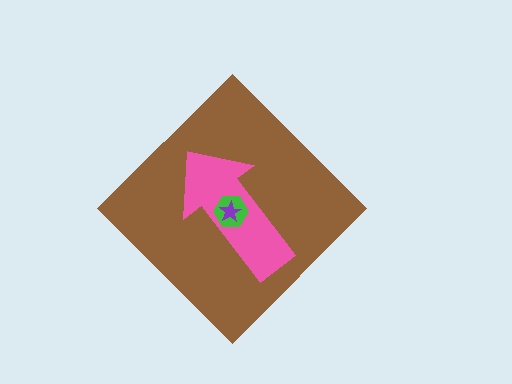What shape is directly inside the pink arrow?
The green hexagon.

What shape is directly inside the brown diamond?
The pink arrow.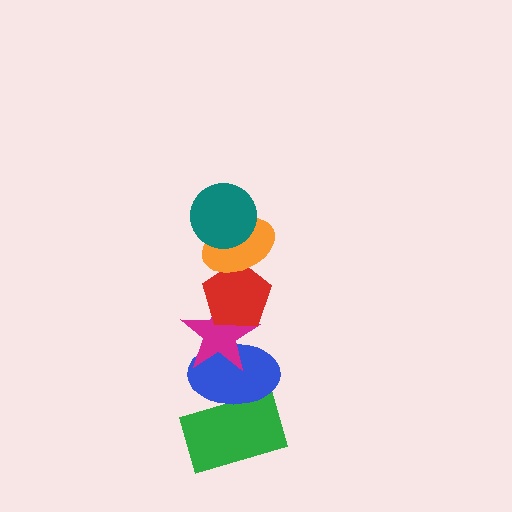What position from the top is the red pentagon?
The red pentagon is 3rd from the top.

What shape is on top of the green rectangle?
The blue ellipse is on top of the green rectangle.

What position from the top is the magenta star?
The magenta star is 4th from the top.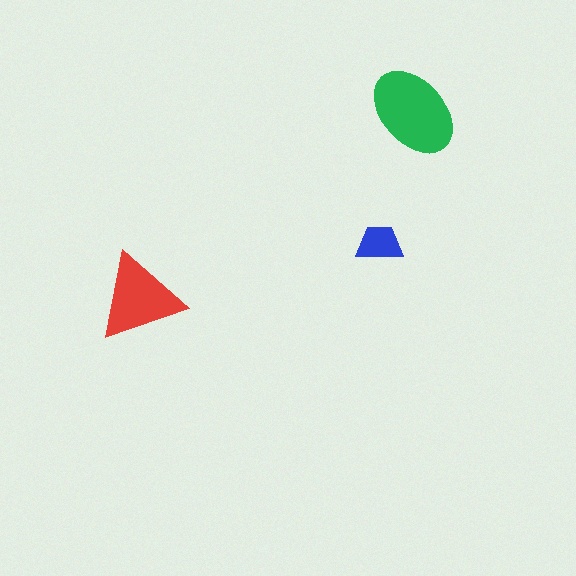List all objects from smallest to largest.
The blue trapezoid, the red triangle, the green ellipse.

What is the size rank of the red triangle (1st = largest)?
2nd.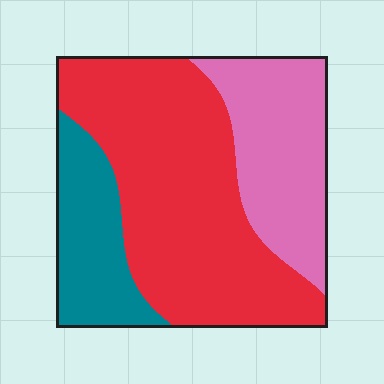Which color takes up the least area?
Teal, at roughly 20%.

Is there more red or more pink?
Red.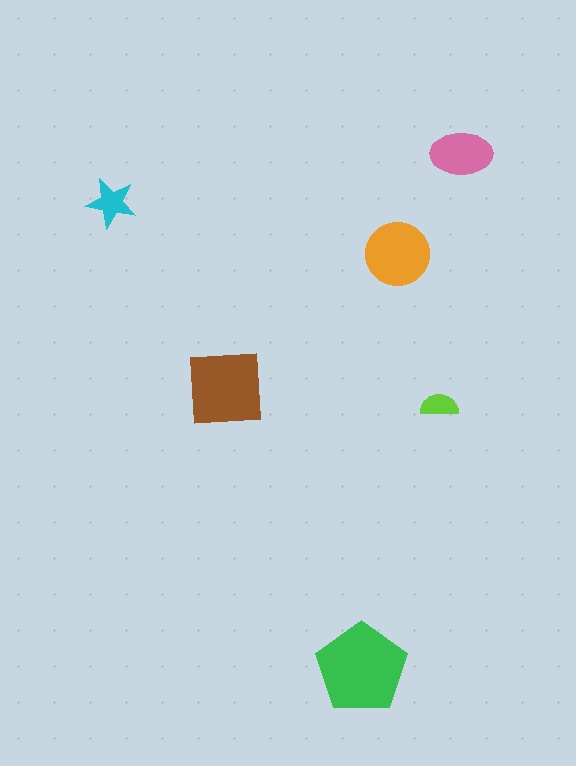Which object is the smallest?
The lime semicircle.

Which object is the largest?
The green pentagon.